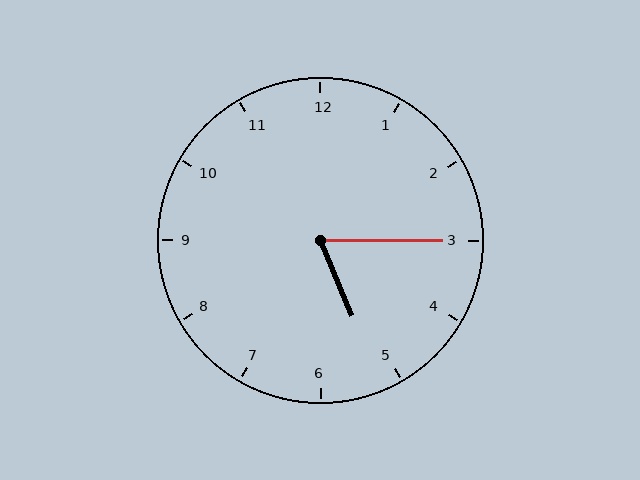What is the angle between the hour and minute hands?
Approximately 68 degrees.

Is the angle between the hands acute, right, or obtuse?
It is acute.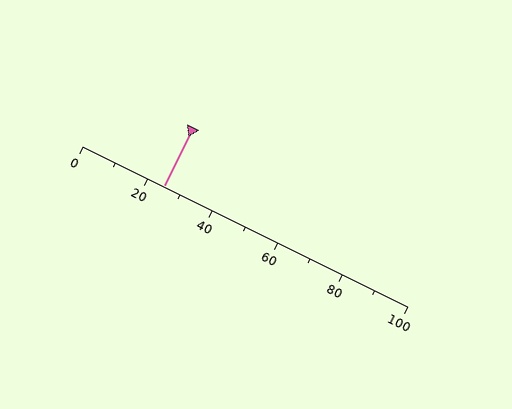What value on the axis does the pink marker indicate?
The marker indicates approximately 25.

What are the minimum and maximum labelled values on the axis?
The axis runs from 0 to 100.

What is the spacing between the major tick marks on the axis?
The major ticks are spaced 20 apart.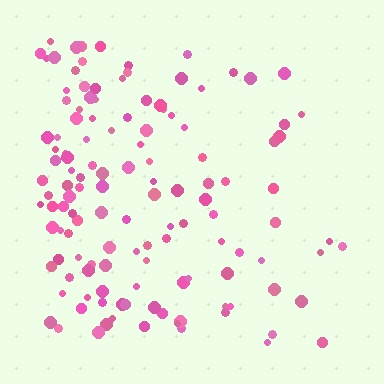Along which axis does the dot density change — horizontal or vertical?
Horizontal.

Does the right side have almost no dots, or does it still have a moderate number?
Still a moderate number, just noticeably fewer than the left.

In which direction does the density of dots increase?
From right to left, with the left side densest.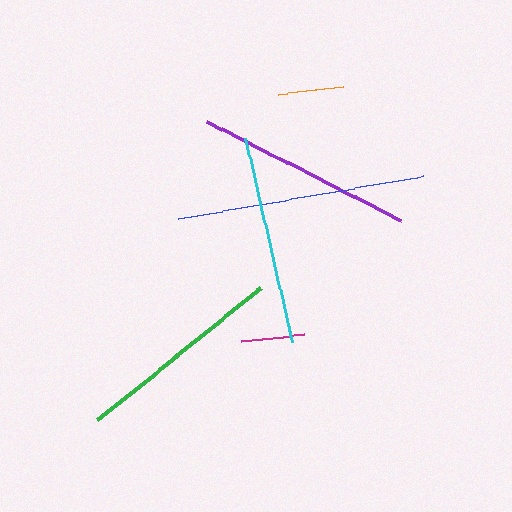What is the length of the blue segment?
The blue segment is approximately 248 pixels long.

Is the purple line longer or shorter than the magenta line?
The purple line is longer than the magenta line.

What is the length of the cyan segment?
The cyan segment is approximately 210 pixels long.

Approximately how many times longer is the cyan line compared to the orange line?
The cyan line is approximately 3.2 times the length of the orange line.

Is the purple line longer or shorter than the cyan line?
The purple line is longer than the cyan line.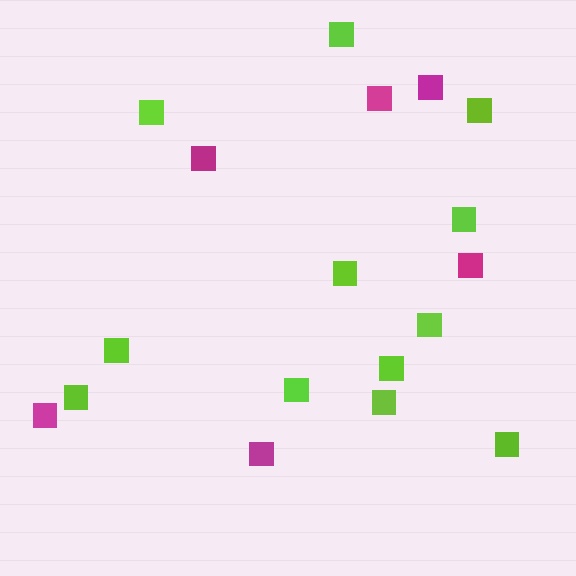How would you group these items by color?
There are 2 groups: one group of lime squares (12) and one group of magenta squares (6).